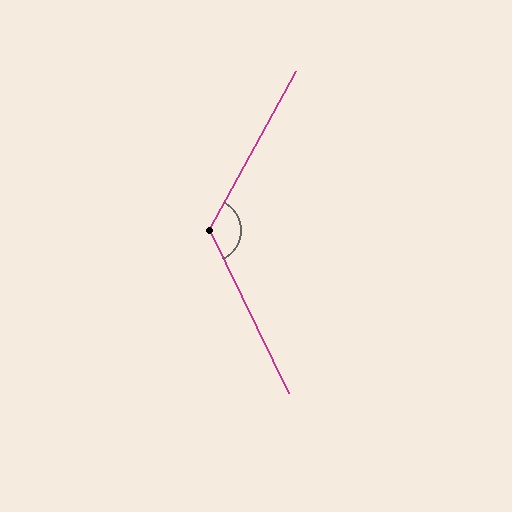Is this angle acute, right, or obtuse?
It is obtuse.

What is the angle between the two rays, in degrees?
Approximately 125 degrees.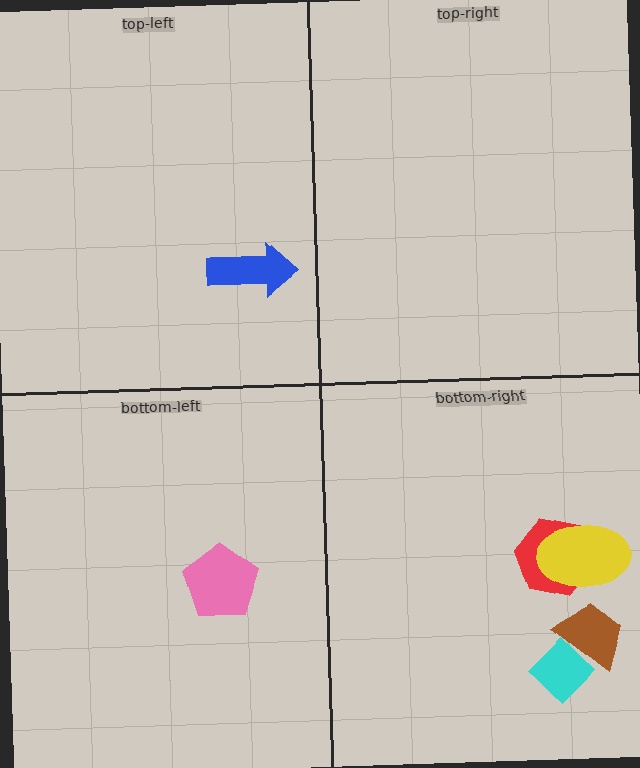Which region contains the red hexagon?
The bottom-right region.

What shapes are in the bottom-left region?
The pink pentagon.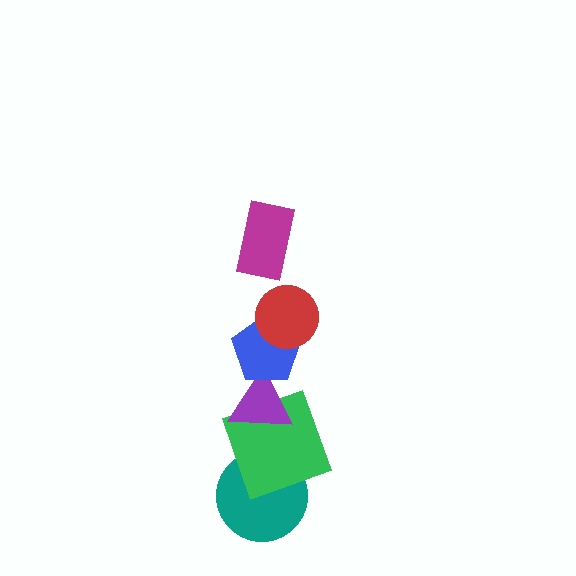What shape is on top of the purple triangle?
The blue pentagon is on top of the purple triangle.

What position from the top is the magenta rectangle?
The magenta rectangle is 1st from the top.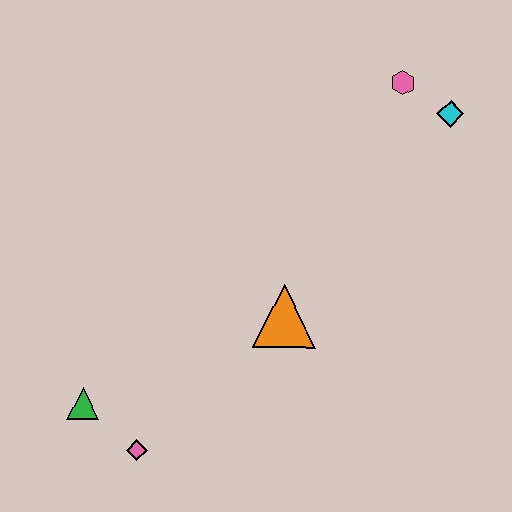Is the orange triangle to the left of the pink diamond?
No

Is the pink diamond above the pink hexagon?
No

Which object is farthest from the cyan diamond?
The green triangle is farthest from the cyan diamond.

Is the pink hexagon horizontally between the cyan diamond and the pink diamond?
Yes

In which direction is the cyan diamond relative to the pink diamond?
The cyan diamond is above the pink diamond.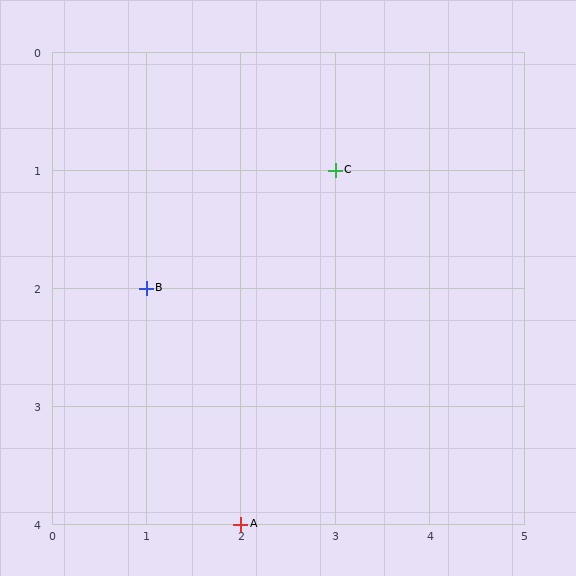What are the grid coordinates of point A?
Point A is at grid coordinates (2, 4).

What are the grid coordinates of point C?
Point C is at grid coordinates (3, 1).